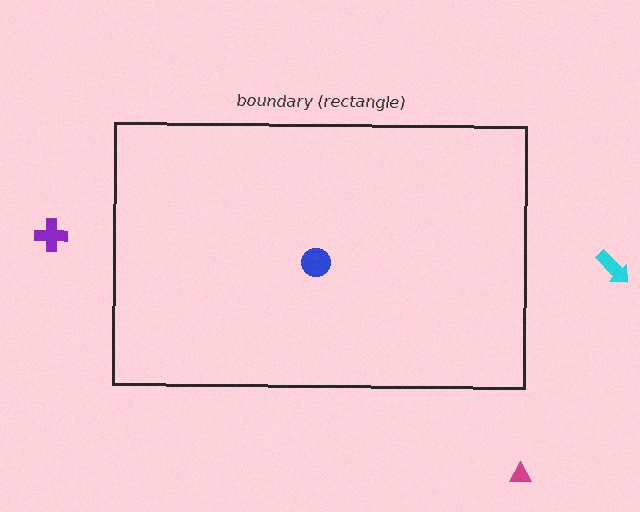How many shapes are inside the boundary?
1 inside, 3 outside.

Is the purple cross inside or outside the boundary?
Outside.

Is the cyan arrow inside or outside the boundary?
Outside.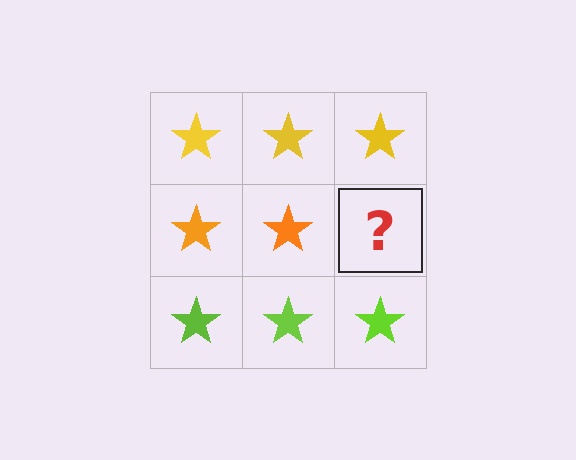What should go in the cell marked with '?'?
The missing cell should contain an orange star.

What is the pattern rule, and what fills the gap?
The rule is that each row has a consistent color. The gap should be filled with an orange star.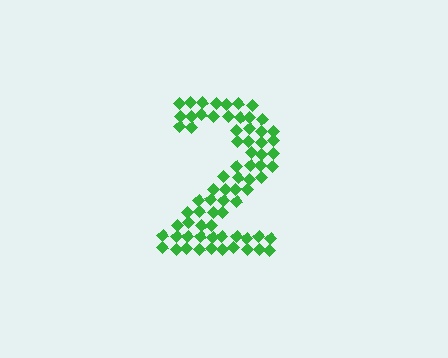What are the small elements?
The small elements are diamonds.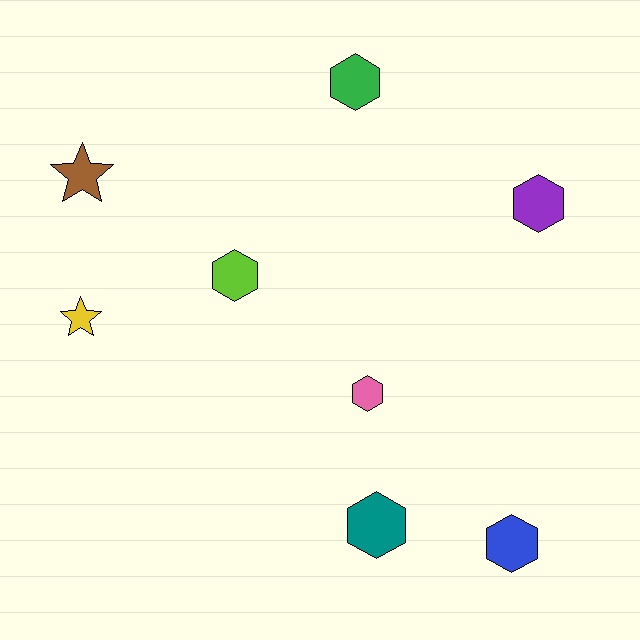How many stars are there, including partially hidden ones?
There are 2 stars.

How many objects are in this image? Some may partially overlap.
There are 8 objects.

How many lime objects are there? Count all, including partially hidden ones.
There is 1 lime object.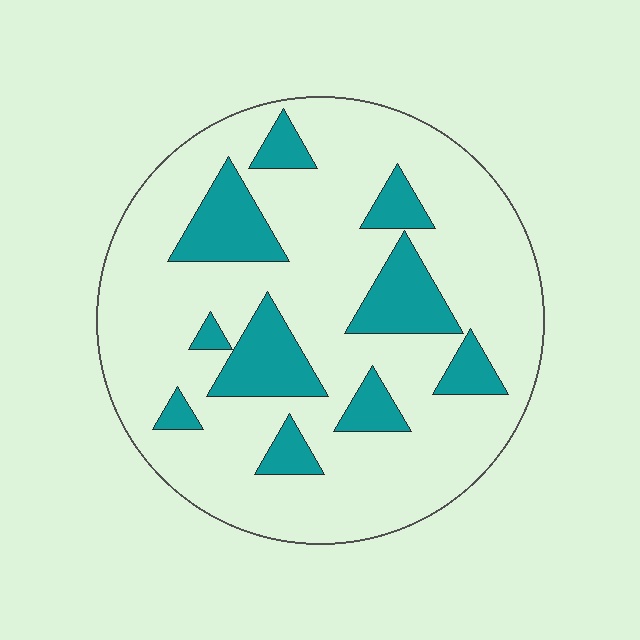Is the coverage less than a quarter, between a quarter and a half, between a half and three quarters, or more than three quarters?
Less than a quarter.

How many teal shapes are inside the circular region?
10.